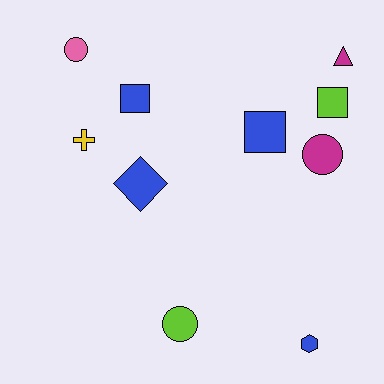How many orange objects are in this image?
There are no orange objects.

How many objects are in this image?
There are 10 objects.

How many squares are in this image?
There are 3 squares.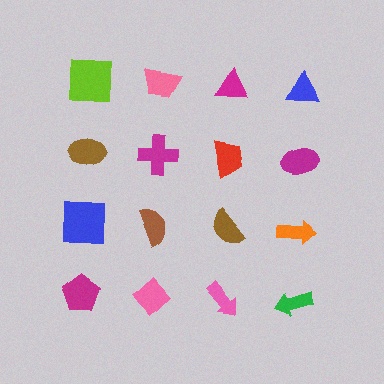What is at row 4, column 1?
A magenta pentagon.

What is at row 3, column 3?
A brown semicircle.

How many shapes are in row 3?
4 shapes.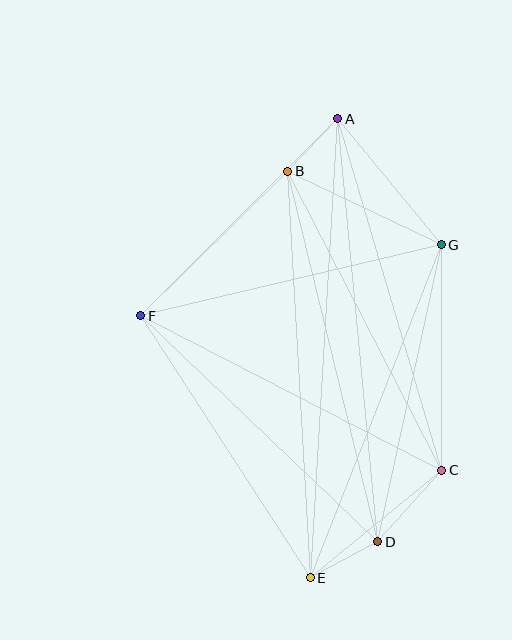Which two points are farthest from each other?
Points A and E are farthest from each other.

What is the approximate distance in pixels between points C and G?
The distance between C and G is approximately 226 pixels.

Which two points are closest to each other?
Points A and B are closest to each other.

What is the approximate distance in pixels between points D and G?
The distance between D and G is approximately 304 pixels.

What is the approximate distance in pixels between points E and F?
The distance between E and F is approximately 312 pixels.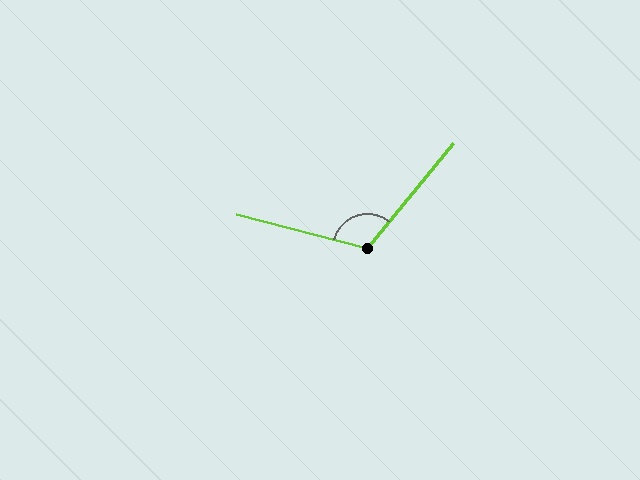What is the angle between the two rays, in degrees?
Approximately 114 degrees.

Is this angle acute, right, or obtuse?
It is obtuse.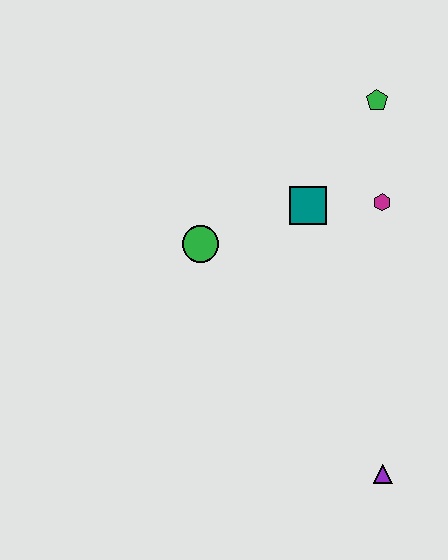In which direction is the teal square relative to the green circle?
The teal square is to the right of the green circle.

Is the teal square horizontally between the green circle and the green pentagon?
Yes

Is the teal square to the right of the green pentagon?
No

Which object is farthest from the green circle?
The purple triangle is farthest from the green circle.